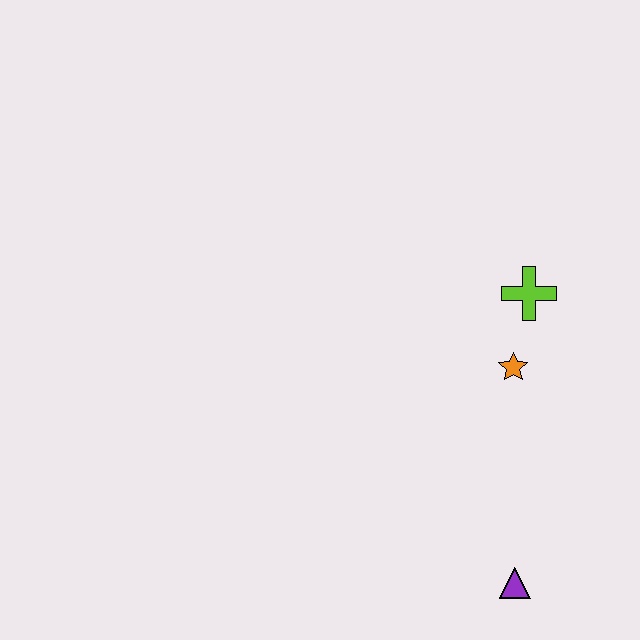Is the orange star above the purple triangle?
Yes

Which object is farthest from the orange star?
The purple triangle is farthest from the orange star.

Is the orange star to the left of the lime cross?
Yes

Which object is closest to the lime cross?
The orange star is closest to the lime cross.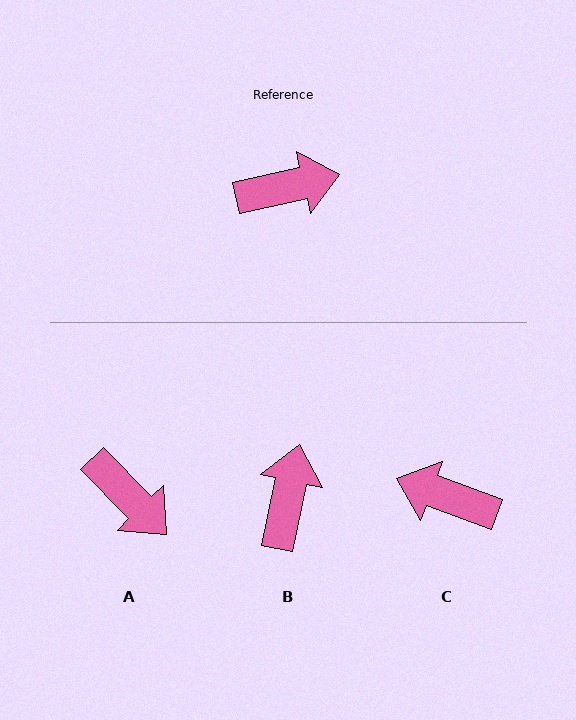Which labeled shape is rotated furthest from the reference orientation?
C, about 147 degrees away.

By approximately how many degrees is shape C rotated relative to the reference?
Approximately 147 degrees counter-clockwise.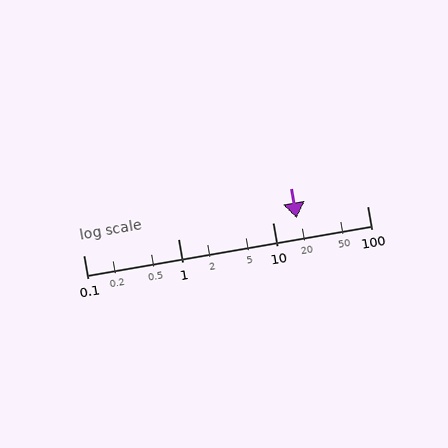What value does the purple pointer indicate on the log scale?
The pointer indicates approximately 18.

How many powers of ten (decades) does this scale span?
The scale spans 3 decades, from 0.1 to 100.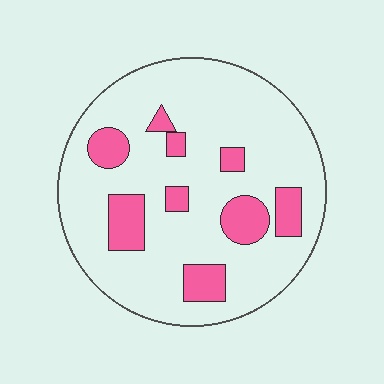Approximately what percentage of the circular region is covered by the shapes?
Approximately 20%.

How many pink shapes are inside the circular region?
9.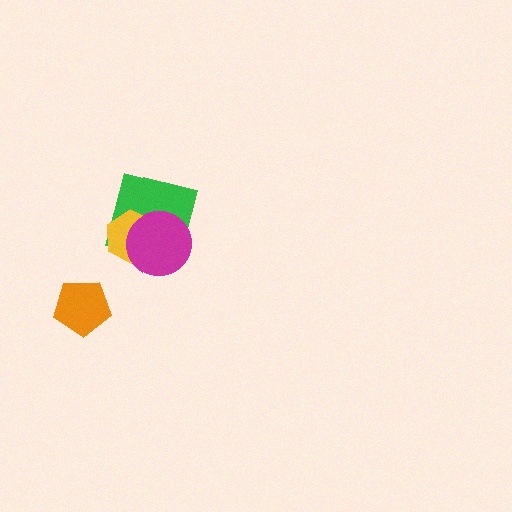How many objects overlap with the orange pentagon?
0 objects overlap with the orange pentagon.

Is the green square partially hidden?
Yes, it is partially covered by another shape.